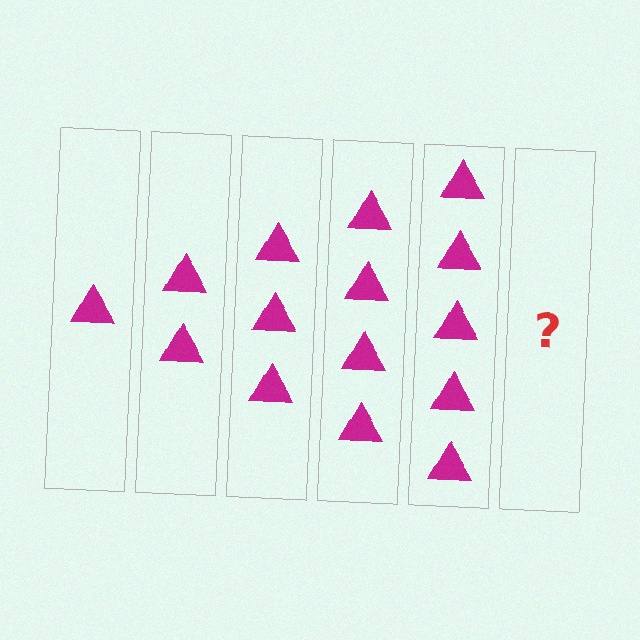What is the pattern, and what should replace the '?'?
The pattern is that each step adds one more triangle. The '?' should be 6 triangles.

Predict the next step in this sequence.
The next step is 6 triangles.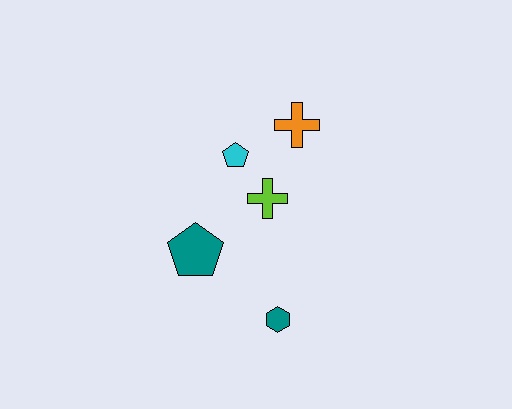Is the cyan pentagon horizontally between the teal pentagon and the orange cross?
Yes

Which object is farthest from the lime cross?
The teal hexagon is farthest from the lime cross.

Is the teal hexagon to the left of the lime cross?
No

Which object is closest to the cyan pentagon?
The lime cross is closest to the cyan pentagon.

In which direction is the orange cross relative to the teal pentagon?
The orange cross is above the teal pentagon.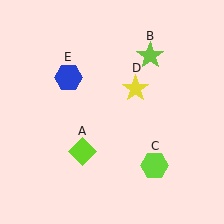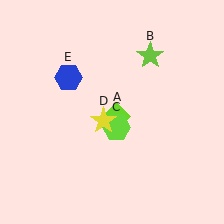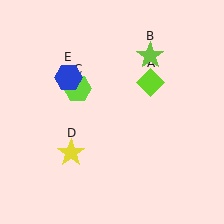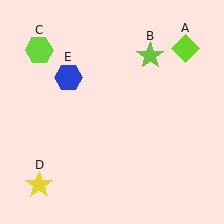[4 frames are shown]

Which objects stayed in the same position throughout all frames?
Lime star (object B) and blue hexagon (object E) remained stationary.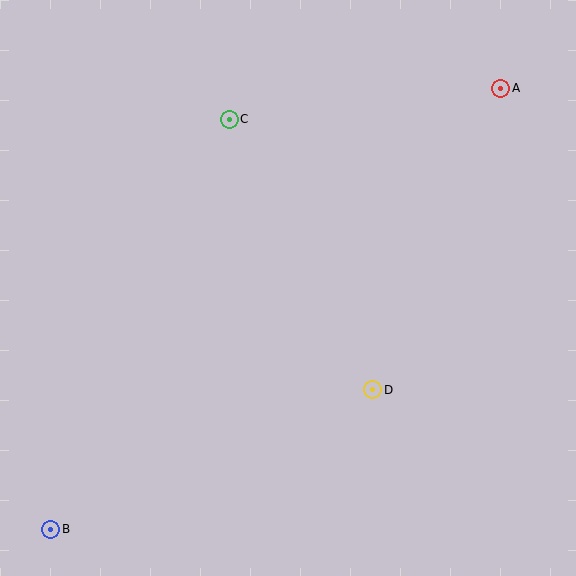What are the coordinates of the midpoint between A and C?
The midpoint between A and C is at (365, 104).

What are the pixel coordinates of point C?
Point C is at (229, 119).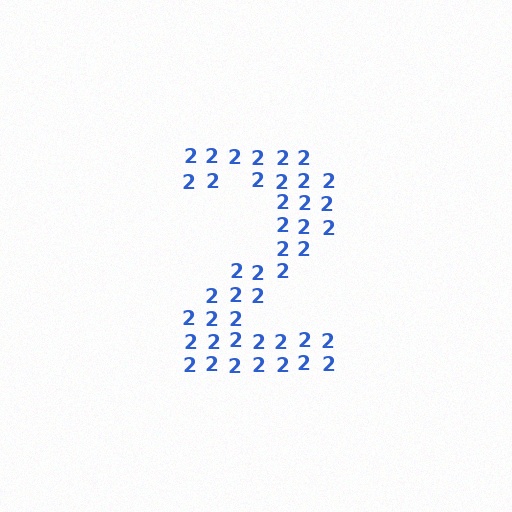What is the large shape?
The large shape is the digit 2.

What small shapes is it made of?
It is made of small digit 2's.